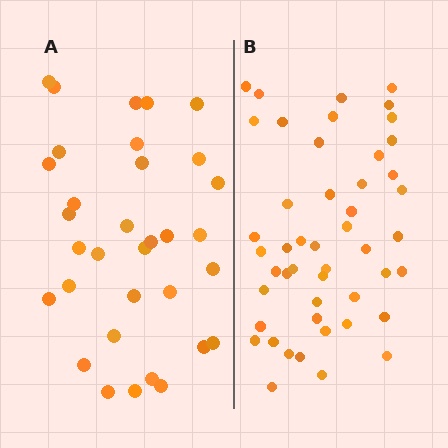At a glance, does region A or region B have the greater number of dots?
Region B (the right region) has more dots.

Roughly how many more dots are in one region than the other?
Region B has approximately 15 more dots than region A.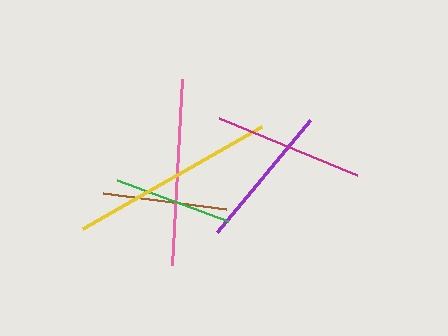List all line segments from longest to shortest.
From longest to shortest: yellow, pink, magenta, purple, brown, green.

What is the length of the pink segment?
The pink segment is approximately 187 pixels long.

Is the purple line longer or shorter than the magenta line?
The magenta line is longer than the purple line.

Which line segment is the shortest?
The green line is the shortest at approximately 118 pixels.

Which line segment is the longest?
The yellow line is the longest at approximately 206 pixels.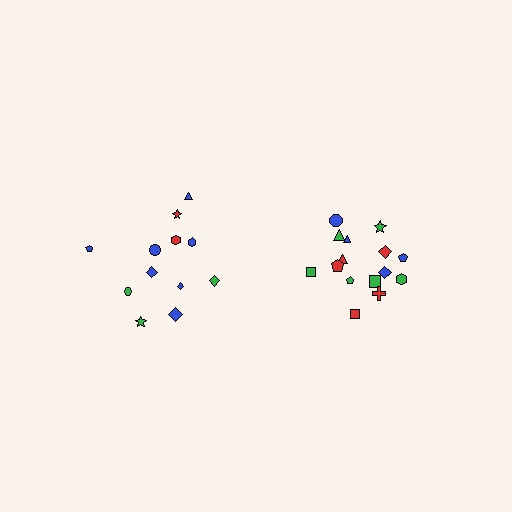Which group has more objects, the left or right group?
The right group.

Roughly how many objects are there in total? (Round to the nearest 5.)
Roughly 25 objects in total.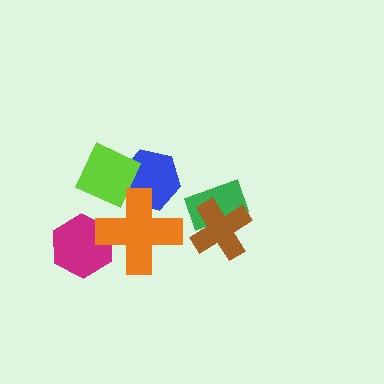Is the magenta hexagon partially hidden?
Yes, it is partially covered by another shape.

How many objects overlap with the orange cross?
3 objects overlap with the orange cross.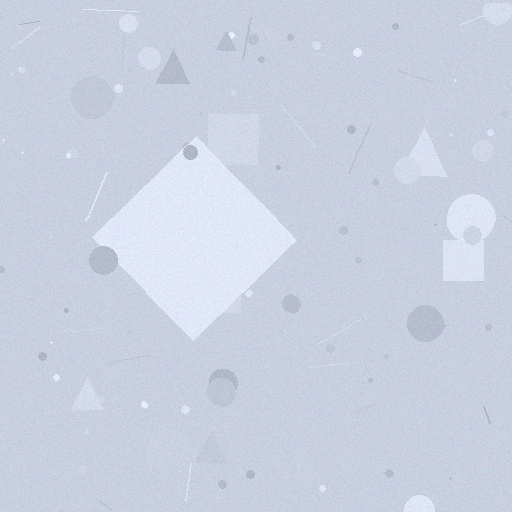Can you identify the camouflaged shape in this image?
The camouflaged shape is a diamond.